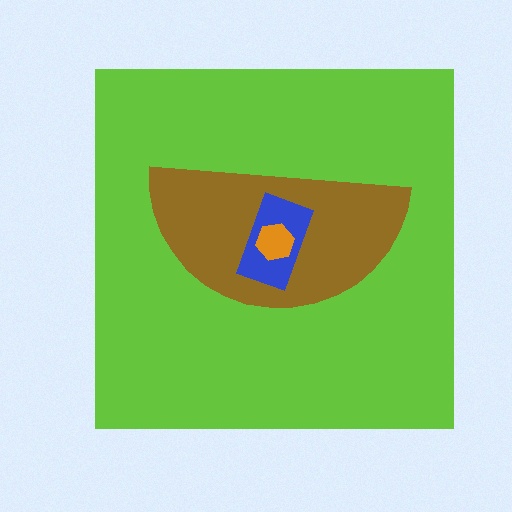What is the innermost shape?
The orange hexagon.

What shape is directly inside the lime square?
The brown semicircle.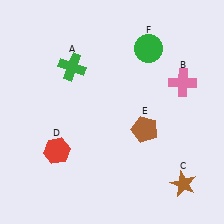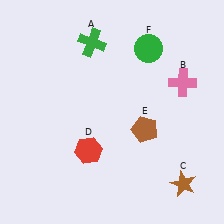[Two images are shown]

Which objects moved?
The objects that moved are: the green cross (A), the red hexagon (D).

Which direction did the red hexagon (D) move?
The red hexagon (D) moved right.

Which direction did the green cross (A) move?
The green cross (A) moved up.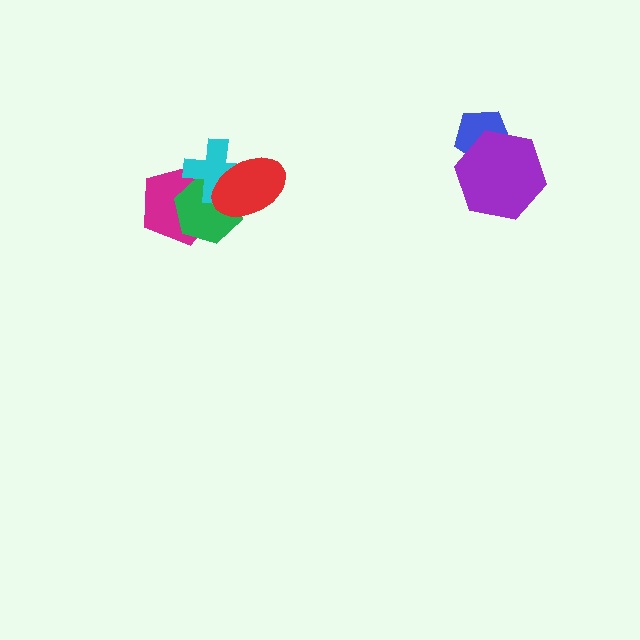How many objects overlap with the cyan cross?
3 objects overlap with the cyan cross.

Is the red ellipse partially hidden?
No, no other shape covers it.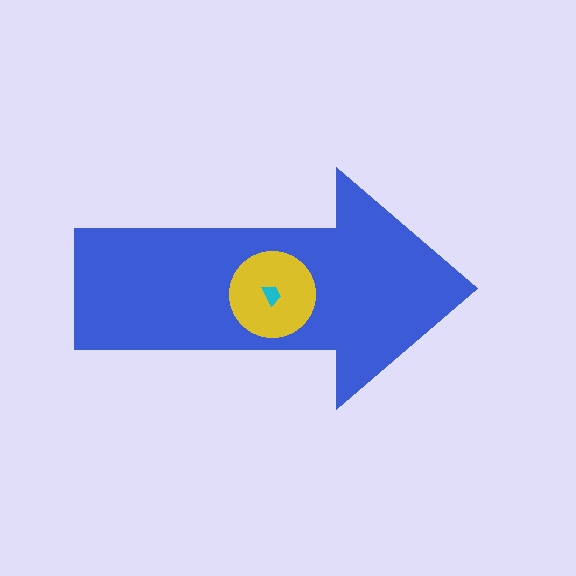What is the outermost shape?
The blue arrow.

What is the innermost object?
The cyan trapezoid.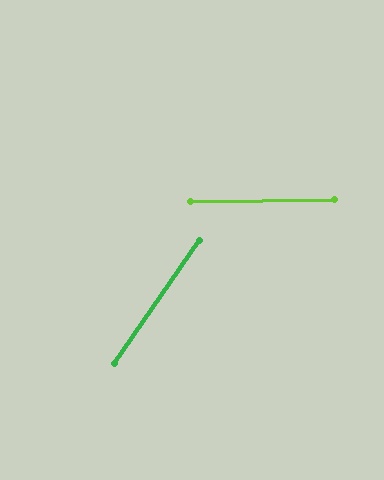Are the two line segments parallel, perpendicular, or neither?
Neither parallel nor perpendicular — they differ by about 54°.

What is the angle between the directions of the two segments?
Approximately 54 degrees.